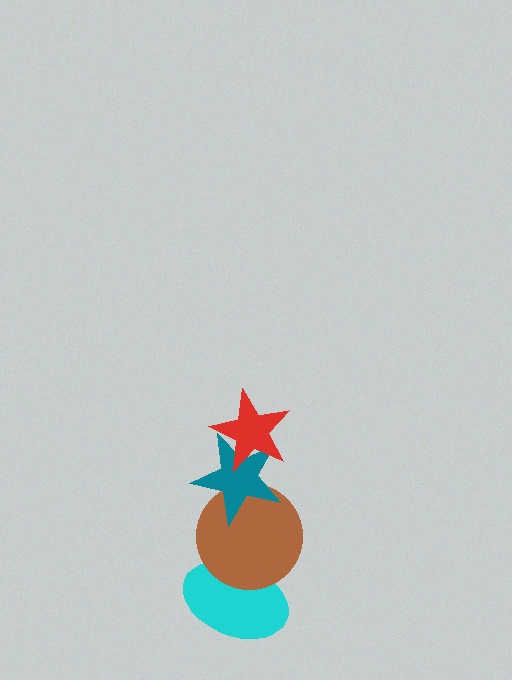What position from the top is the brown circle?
The brown circle is 3rd from the top.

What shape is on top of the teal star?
The red star is on top of the teal star.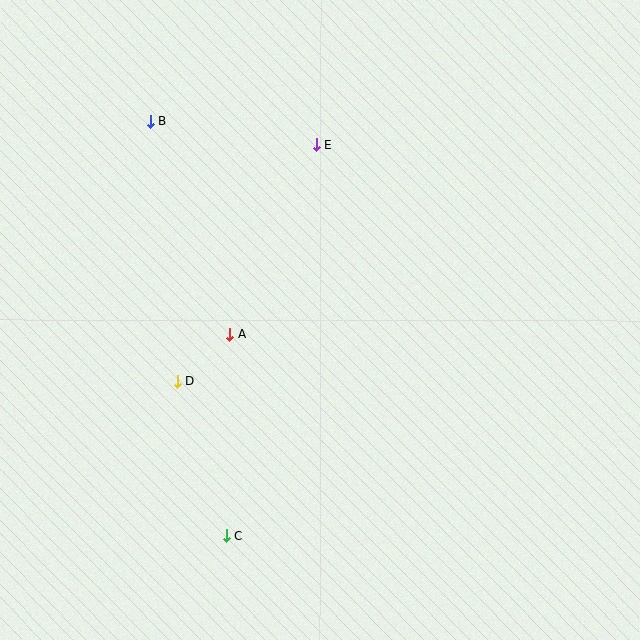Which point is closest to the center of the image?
Point A at (230, 334) is closest to the center.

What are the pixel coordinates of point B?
Point B is at (150, 121).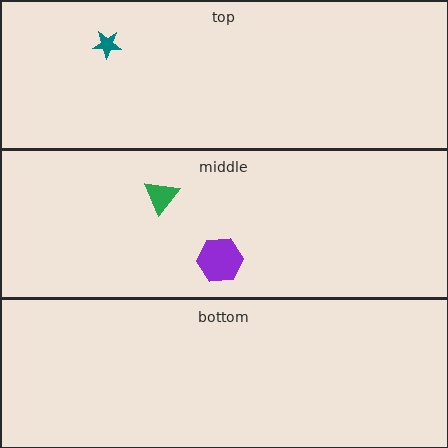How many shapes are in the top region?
1.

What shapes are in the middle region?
The green triangle, the purple hexagon.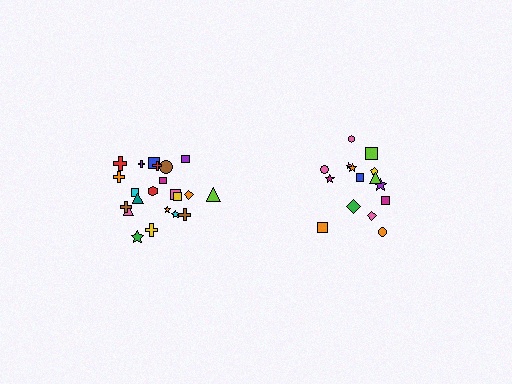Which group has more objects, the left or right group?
The left group.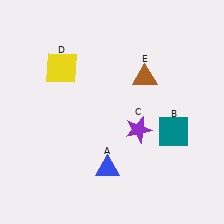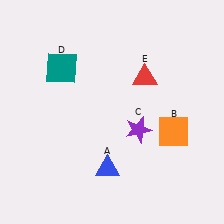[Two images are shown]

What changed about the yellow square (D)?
In Image 1, D is yellow. In Image 2, it changed to teal.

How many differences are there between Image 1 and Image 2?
There are 3 differences between the two images.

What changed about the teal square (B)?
In Image 1, B is teal. In Image 2, it changed to orange.